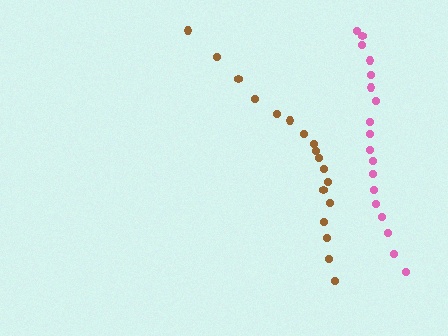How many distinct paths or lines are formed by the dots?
There are 2 distinct paths.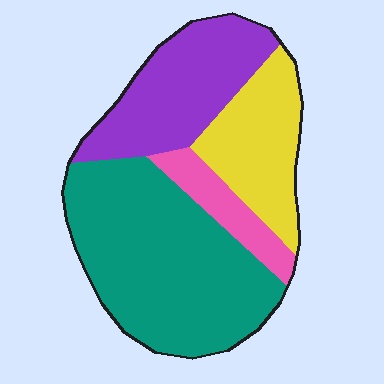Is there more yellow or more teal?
Teal.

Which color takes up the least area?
Pink, at roughly 10%.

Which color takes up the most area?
Teal, at roughly 45%.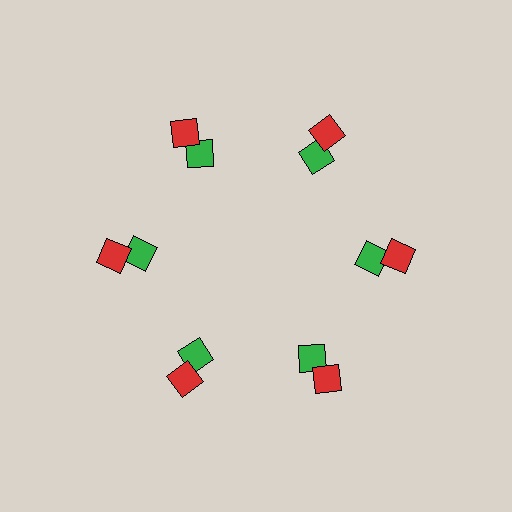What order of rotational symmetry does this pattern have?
This pattern has 6-fold rotational symmetry.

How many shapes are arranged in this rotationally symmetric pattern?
There are 12 shapes, arranged in 6 groups of 2.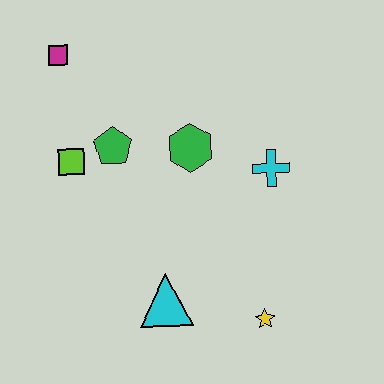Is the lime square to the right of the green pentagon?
No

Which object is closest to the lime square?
The green pentagon is closest to the lime square.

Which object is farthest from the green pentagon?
The yellow star is farthest from the green pentagon.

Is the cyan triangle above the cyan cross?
No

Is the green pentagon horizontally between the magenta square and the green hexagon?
Yes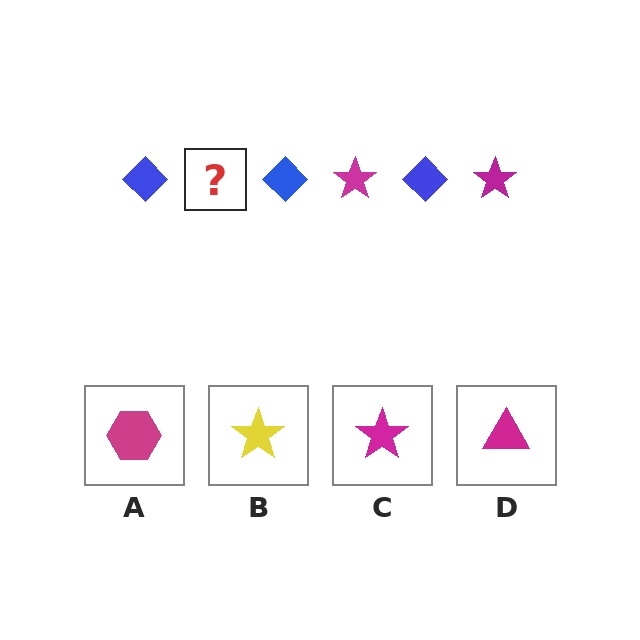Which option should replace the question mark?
Option C.